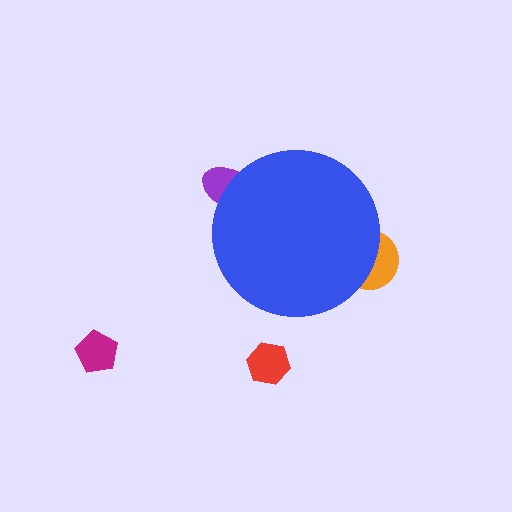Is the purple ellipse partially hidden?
Yes, the purple ellipse is partially hidden behind the blue circle.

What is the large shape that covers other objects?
A blue circle.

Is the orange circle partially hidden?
Yes, the orange circle is partially hidden behind the blue circle.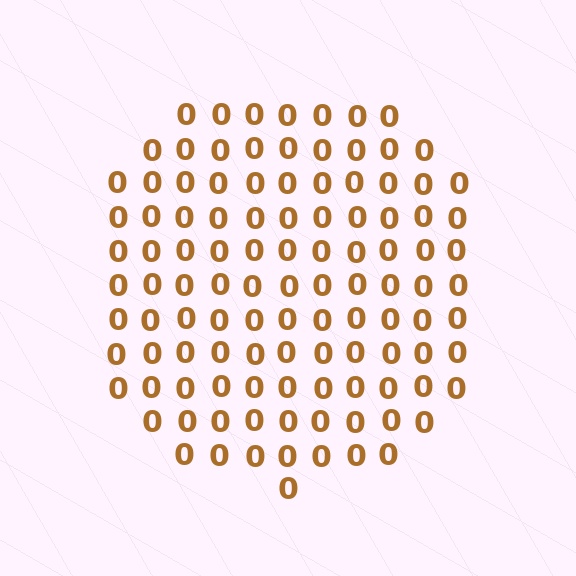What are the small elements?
The small elements are digit 0's.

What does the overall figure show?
The overall figure shows a circle.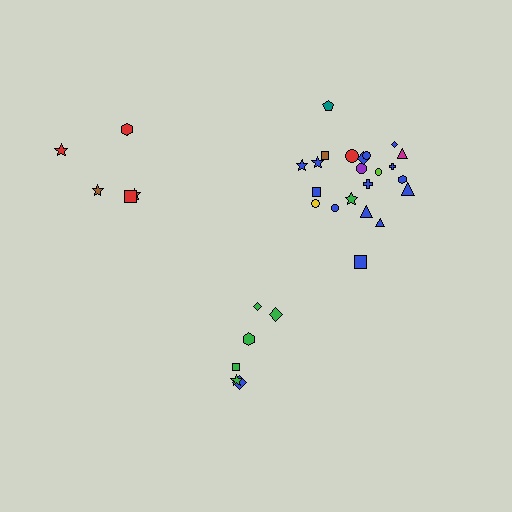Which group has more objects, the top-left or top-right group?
The top-right group.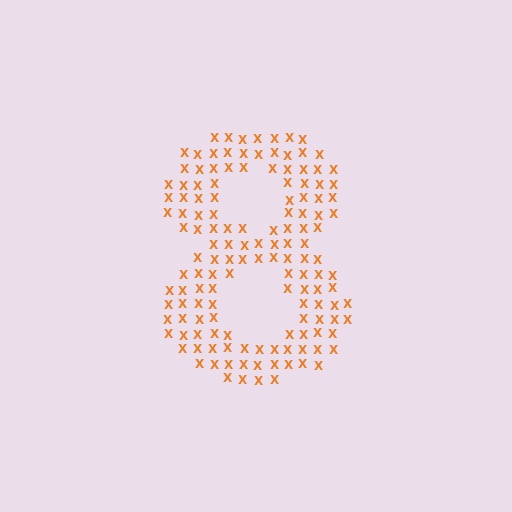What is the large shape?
The large shape is the digit 8.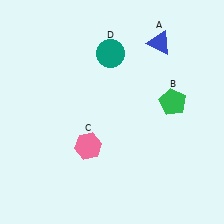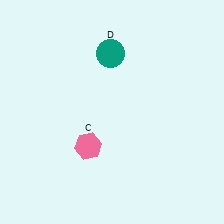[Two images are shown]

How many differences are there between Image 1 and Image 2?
There are 2 differences between the two images.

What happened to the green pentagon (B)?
The green pentagon (B) was removed in Image 2. It was in the top-right area of Image 1.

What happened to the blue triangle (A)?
The blue triangle (A) was removed in Image 2. It was in the top-right area of Image 1.